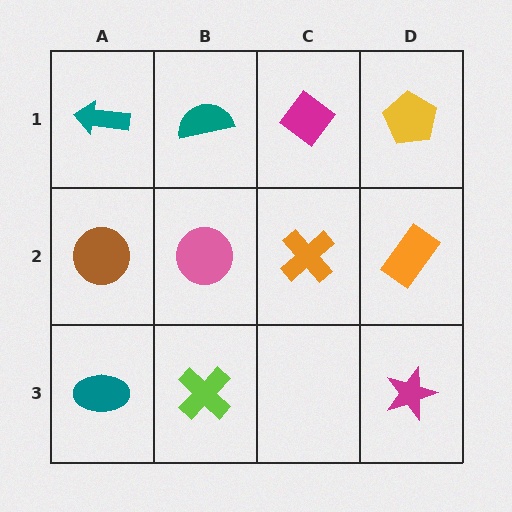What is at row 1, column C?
A magenta diamond.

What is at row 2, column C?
An orange cross.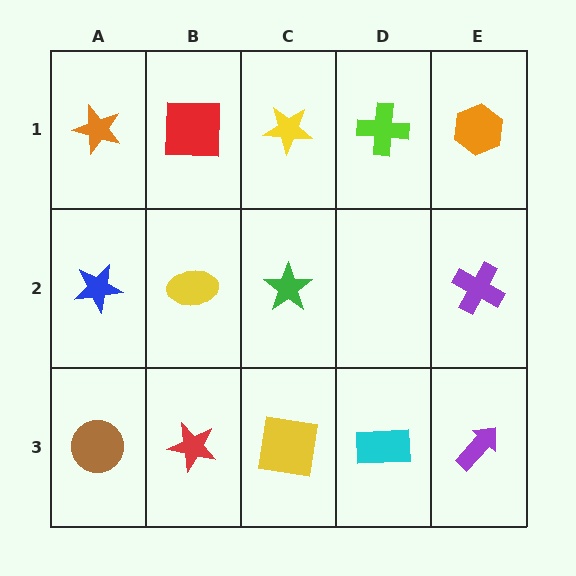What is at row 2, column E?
A purple cross.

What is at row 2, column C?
A green star.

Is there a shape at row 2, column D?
No, that cell is empty.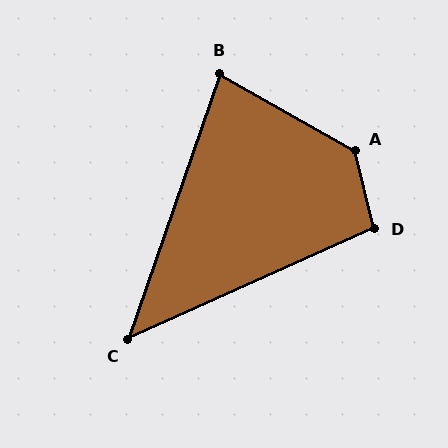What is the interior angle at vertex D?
Approximately 101 degrees (obtuse).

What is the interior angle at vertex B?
Approximately 79 degrees (acute).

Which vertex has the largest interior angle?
A, at approximately 133 degrees.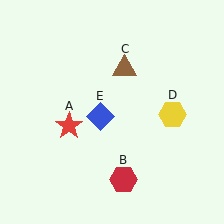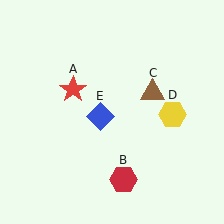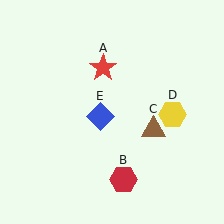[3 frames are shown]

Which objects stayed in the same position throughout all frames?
Red hexagon (object B) and yellow hexagon (object D) and blue diamond (object E) remained stationary.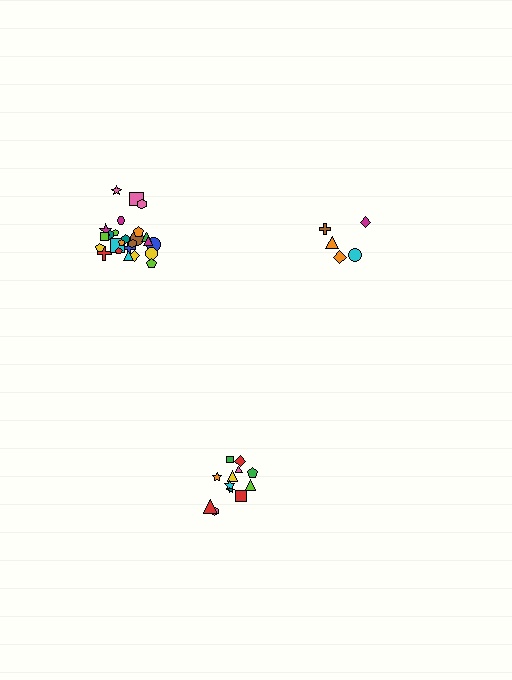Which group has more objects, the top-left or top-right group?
The top-left group.